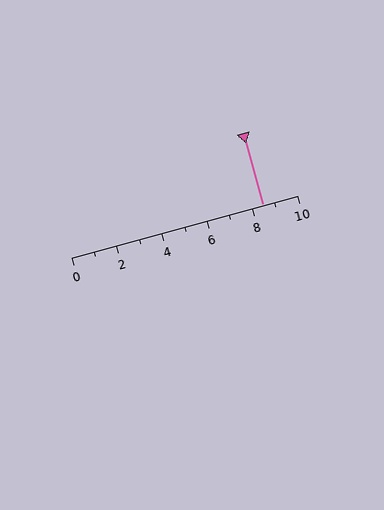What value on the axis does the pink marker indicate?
The marker indicates approximately 8.5.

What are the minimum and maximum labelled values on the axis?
The axis runs from 0 to 10.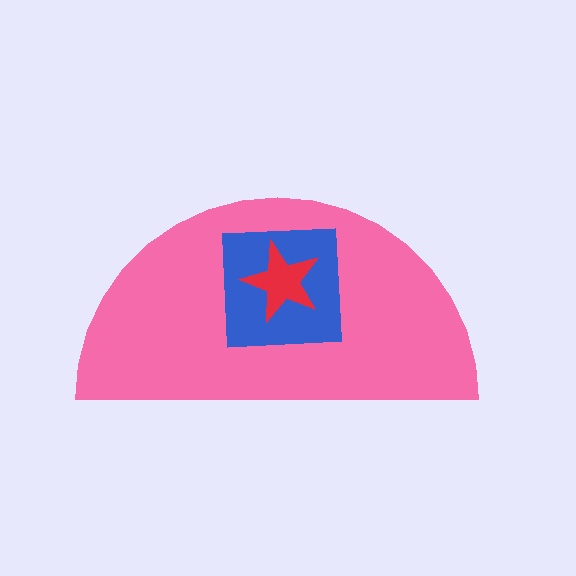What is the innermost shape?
The red star.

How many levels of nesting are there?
3.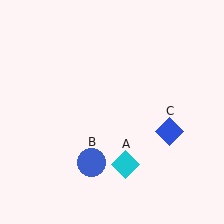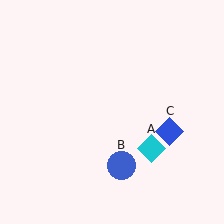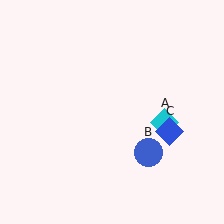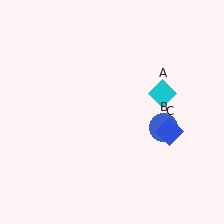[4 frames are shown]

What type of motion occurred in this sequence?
The cyan diamond (object A), blue circle (object B) rotated counterclockwise around the center of the scene.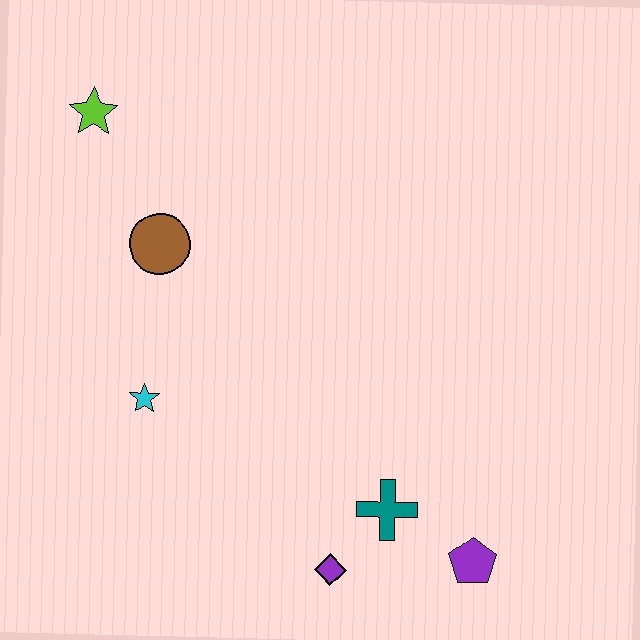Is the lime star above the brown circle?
Yes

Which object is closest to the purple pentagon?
The teal cross is closest to the purple pentagon.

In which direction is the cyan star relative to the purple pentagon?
The cyan star is to the left of the purple pentagon.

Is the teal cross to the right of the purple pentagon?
No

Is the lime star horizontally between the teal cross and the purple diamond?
No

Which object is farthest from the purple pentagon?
The lime star is farthest from the purple pentagon.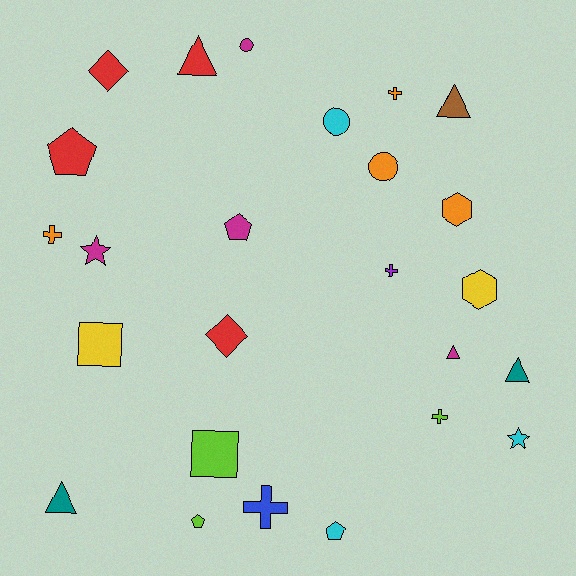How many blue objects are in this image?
There is 1 blue object.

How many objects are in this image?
There are 25 objects.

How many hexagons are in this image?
There are 2 hexagons.